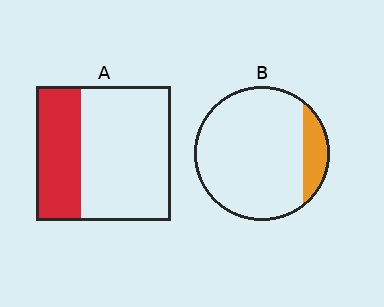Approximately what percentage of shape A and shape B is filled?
A is approximately 35% and B is approximately 15%.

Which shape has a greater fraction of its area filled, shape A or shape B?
Shape A.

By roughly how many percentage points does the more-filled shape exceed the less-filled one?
By roughly 20 percentage points (A over B).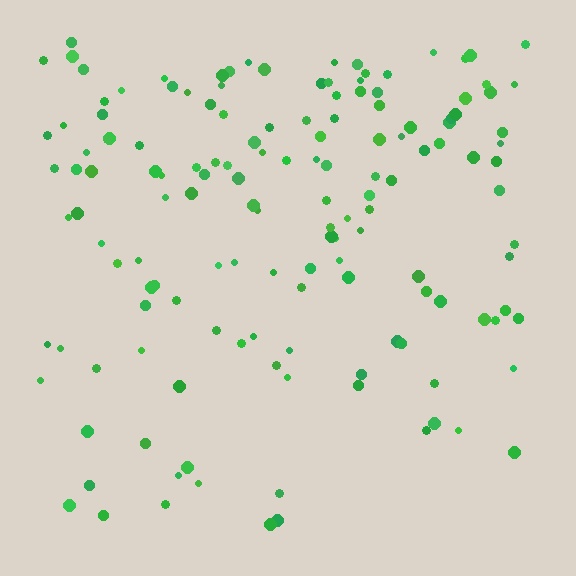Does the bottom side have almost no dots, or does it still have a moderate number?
Still a moderate number, just noticeably fewer than the top.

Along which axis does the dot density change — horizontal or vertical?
Vertical.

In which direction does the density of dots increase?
From bottom to top, with the top side densest.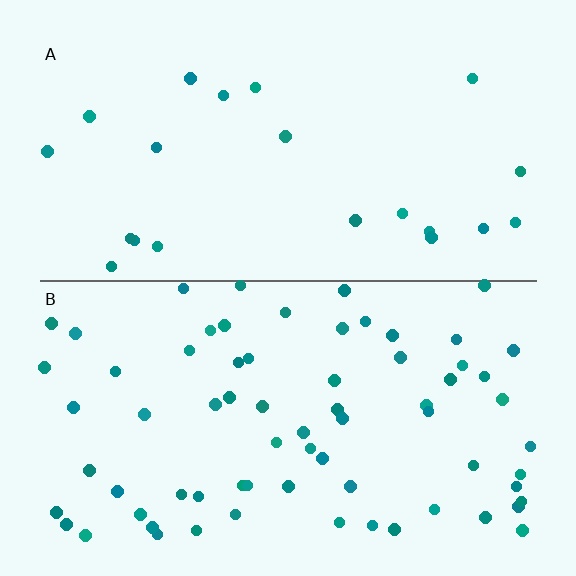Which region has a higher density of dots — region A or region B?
B (the bottom).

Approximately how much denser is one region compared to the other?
Approximately 3.3× — region B over region A.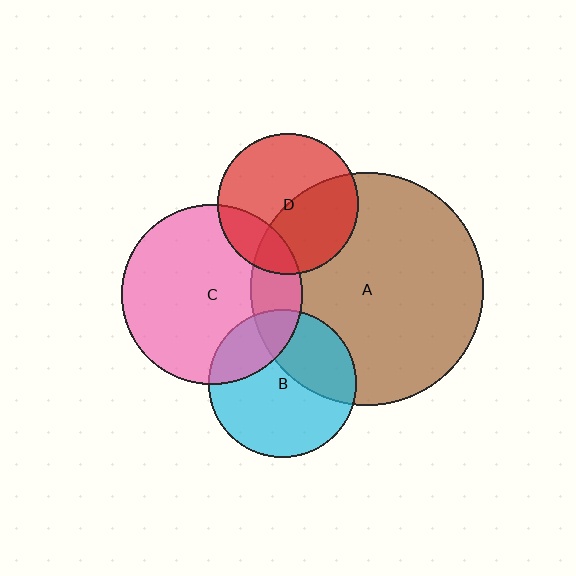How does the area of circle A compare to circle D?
Approximately 2.7 times.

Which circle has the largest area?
Circle A (brown).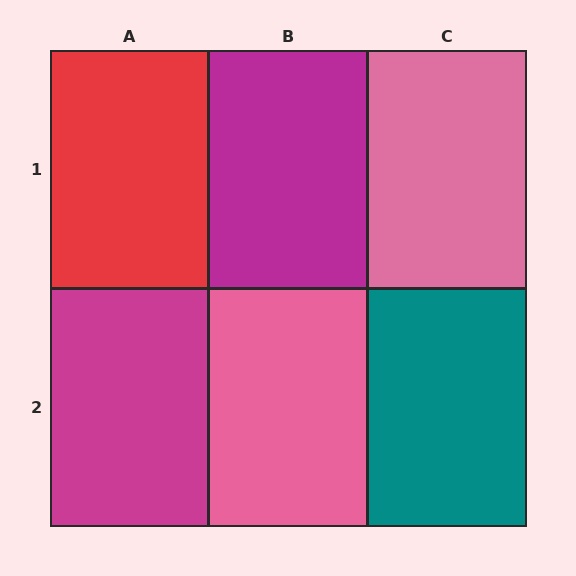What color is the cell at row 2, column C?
Teal.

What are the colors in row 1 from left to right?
Red, magenta, pink.